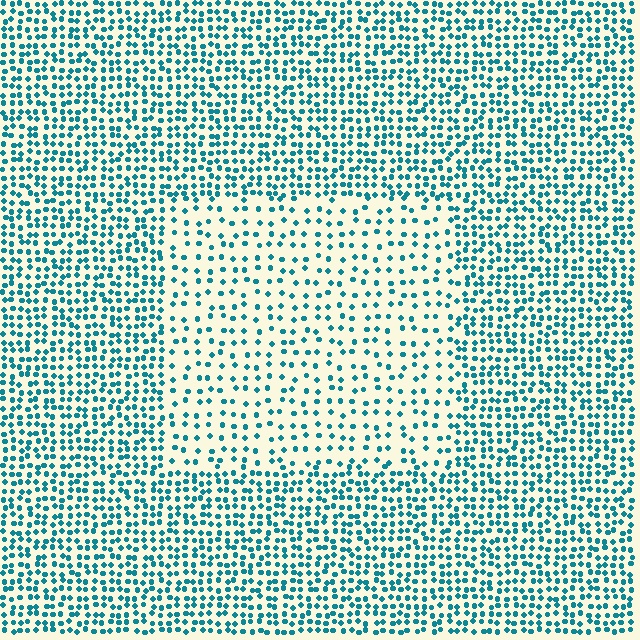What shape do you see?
I see a rectangle.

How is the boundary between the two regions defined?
The boundary is defined by a change in element density (approximately 2.1x ratio). All elements are the same color, size, and shape.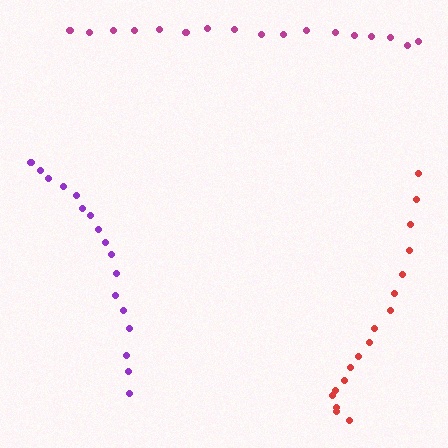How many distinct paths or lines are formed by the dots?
There are 3 distinct paths.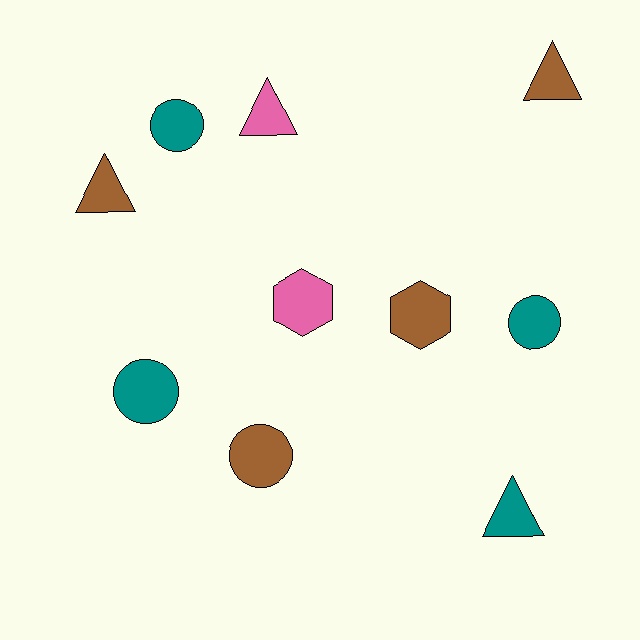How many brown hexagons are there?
There is 1 brown hexagon.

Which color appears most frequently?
Teal, with 4 objects.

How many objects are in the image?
There are 10 objects.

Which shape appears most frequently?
Triangle, with 4 objects.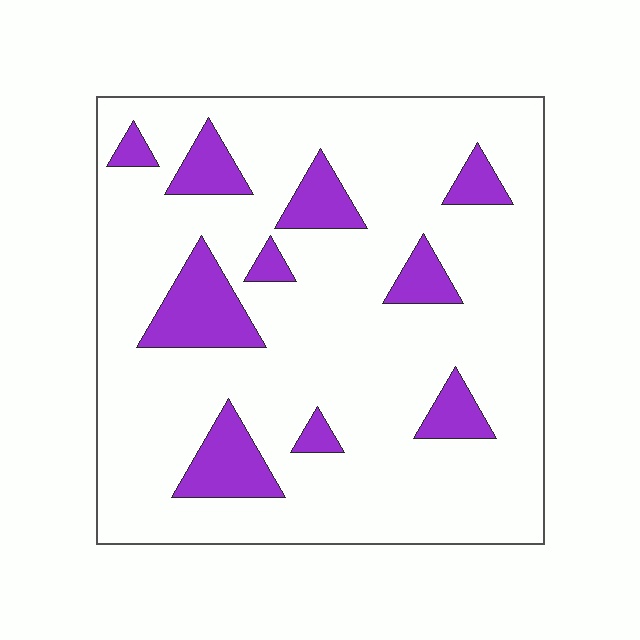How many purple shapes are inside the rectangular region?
10.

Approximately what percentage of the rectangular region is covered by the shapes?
Approximately 15%.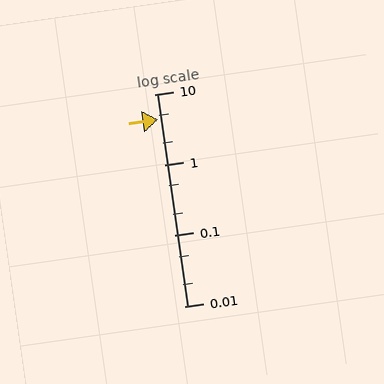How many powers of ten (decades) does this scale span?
The scale spans 3 decades, from 0.01 to 10.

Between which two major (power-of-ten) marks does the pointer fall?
The pointer is between 1 and 10.